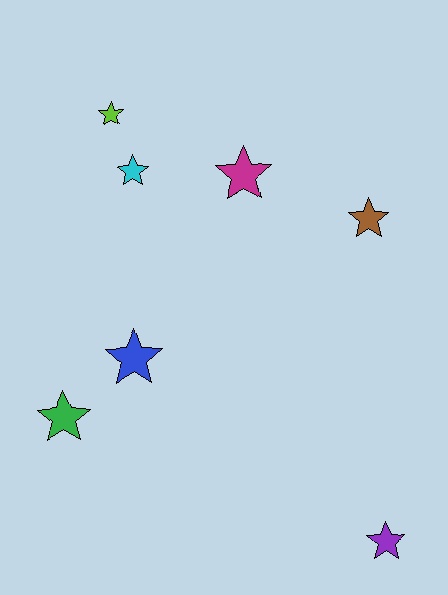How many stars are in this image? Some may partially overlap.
There are 7 stars.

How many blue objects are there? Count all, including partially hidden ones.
There is 1 blue object.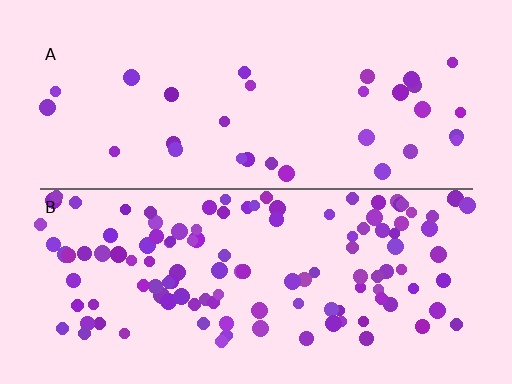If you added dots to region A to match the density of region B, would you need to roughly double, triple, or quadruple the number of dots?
Approximately quadruple.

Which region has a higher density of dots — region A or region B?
B (the bottom).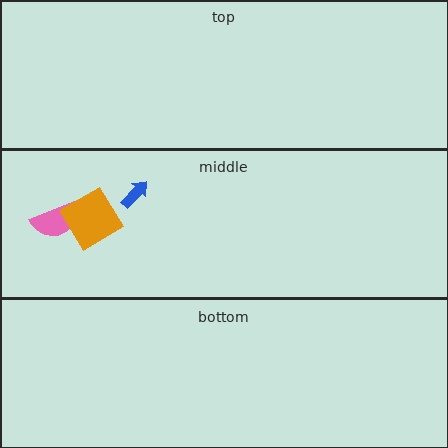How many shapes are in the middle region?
3.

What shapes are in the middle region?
The pink semicircle, the blue arrow, the orange diamond.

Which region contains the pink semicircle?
The middle region.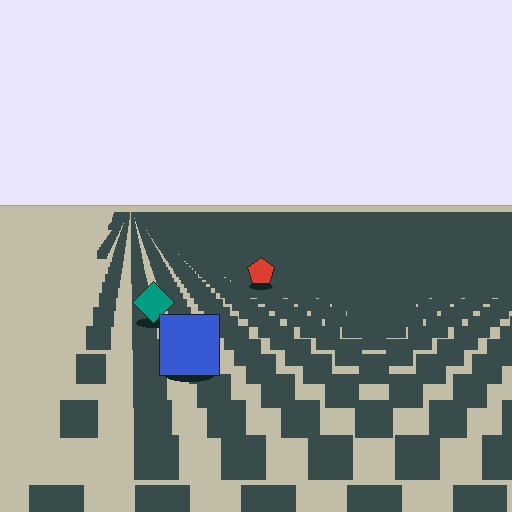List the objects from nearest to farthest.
From nearest to farthest: the blue square, the teal diamond, the red pentagon.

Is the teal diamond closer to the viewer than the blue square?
No. The blue square is closer — you can tell from the texture gradient: the ground texture is coarser near it.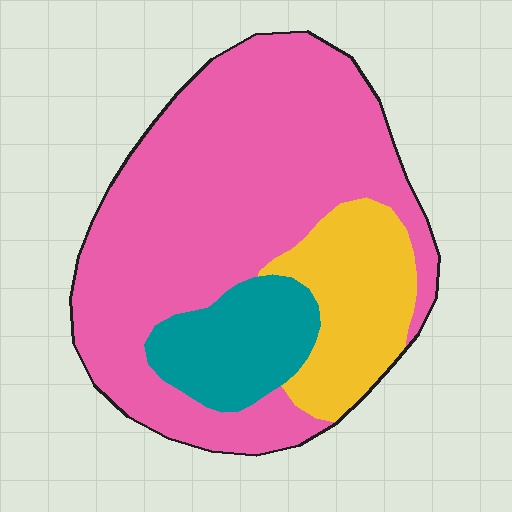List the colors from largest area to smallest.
From largest to smallest: pink, yellow, teal.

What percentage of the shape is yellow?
Yellow takes up about one sixth (1/6) of the shape.